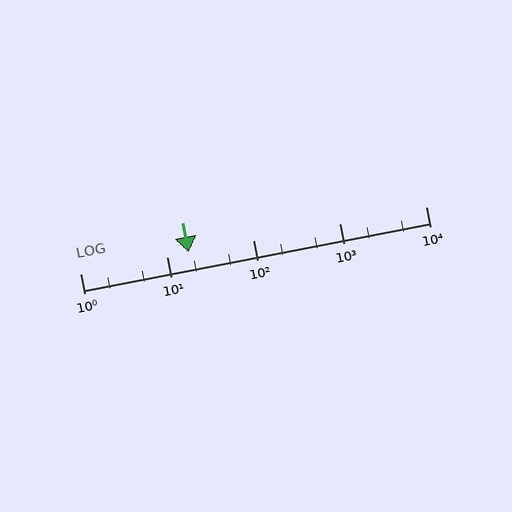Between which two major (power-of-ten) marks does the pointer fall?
The pointer is between 10 and 100.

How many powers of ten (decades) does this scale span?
The scale spans 4 decades, from 1 to 10000.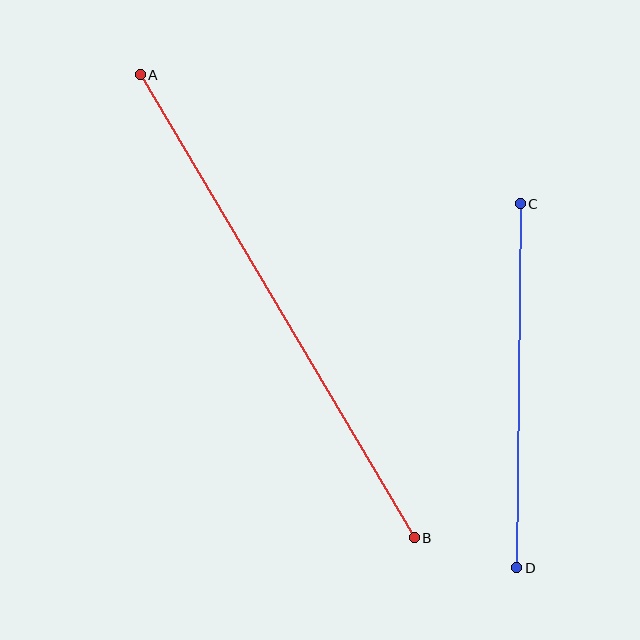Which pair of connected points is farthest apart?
Points A and B are farthest apart.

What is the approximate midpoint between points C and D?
The midpoint is at approximately (518, 386) pixels.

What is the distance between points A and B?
The distance is approximately 538 pixels.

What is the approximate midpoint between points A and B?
The midpoint is at approximately (277, 306) pixels.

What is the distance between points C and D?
The distance is approximately 364 pixels.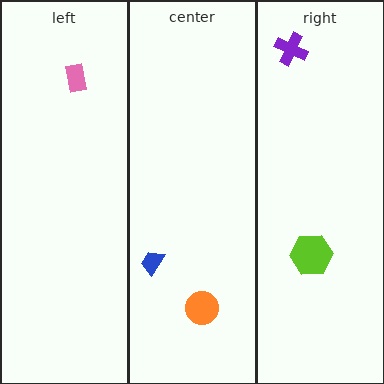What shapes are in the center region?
The orange circle, the blue trapezoid.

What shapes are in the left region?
The pink rectangle.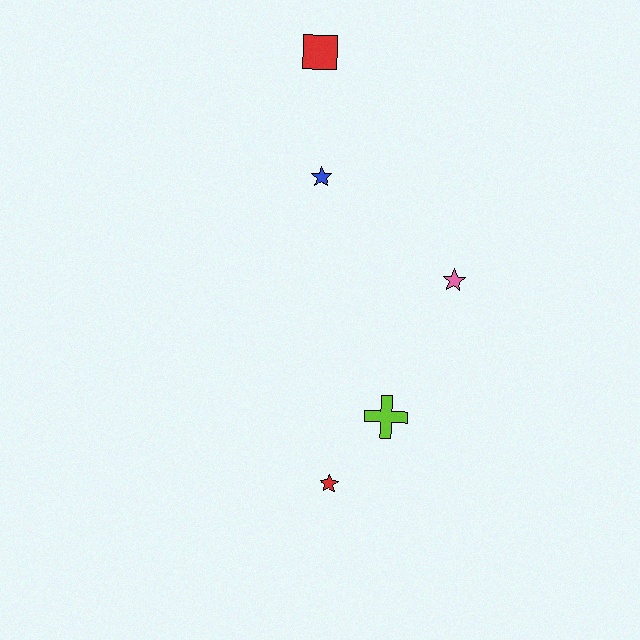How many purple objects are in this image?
There are no purple objects.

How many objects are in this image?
There are 5 objects.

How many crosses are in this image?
There is 1 cross.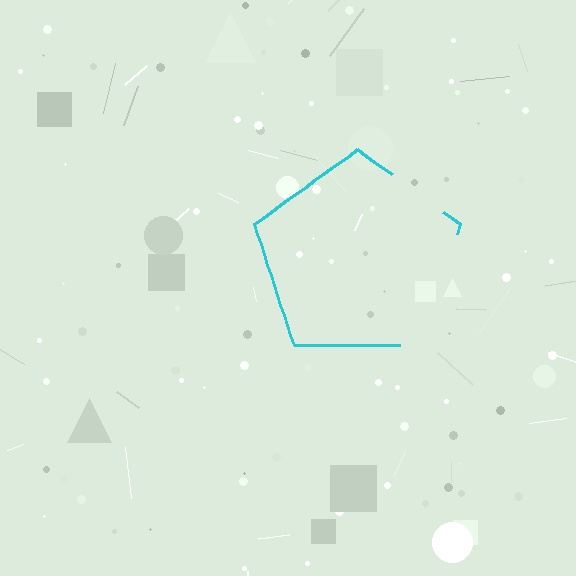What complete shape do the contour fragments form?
The contour fragments form a pentagon.